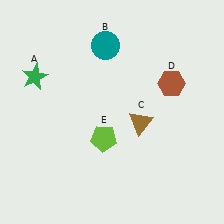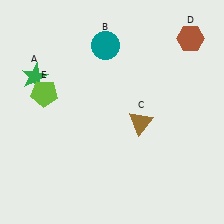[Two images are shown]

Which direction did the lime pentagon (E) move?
The lime pentagon (E) moved left.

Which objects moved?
The objects that moved are: the brown hexagon (D), the lime pentagon (E).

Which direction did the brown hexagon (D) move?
The brown hexagon (D) moved up.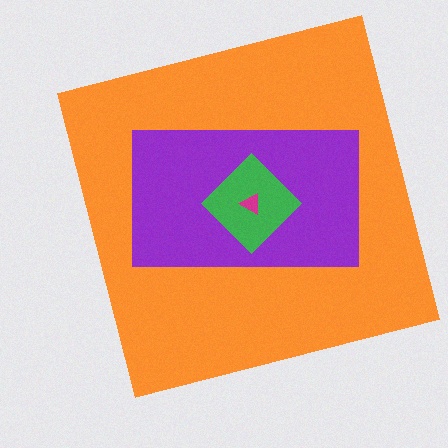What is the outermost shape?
The orange square.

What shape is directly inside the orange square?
The purple rectangle.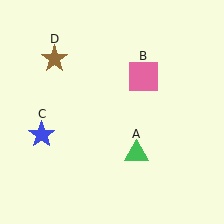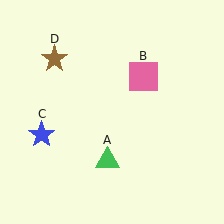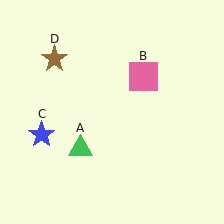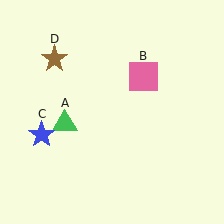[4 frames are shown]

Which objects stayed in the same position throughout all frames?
Pink square (object B) and blue star (object C) and brown star (object D) remained stationary.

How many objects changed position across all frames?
1 object changed position: green triangle (object A).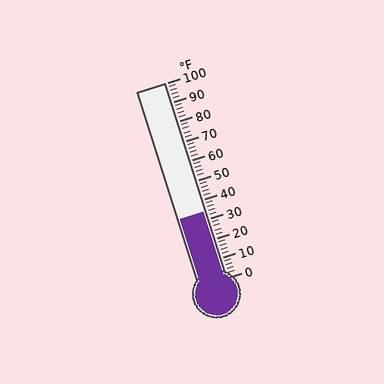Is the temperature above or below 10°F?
The temperature is above 10°F.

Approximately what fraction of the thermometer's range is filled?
The thermometer is filled to approximately 35% of its range.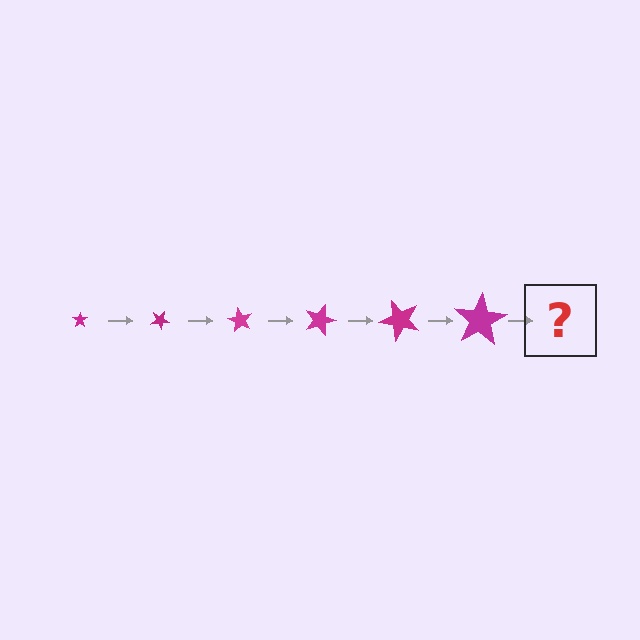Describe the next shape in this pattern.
It should be a star, larger than the previous one and rotated 180 degrees from the start.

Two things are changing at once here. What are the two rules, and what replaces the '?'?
The two rules are that the star grows larger each step and it rotates 30 degrees each step. The '?' should be a star, larger than the previous one and rotated 180 degrees from the start.